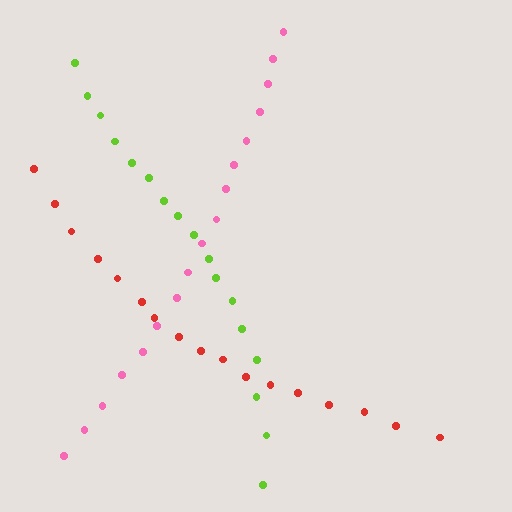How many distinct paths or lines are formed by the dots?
There are 3 distinct paths.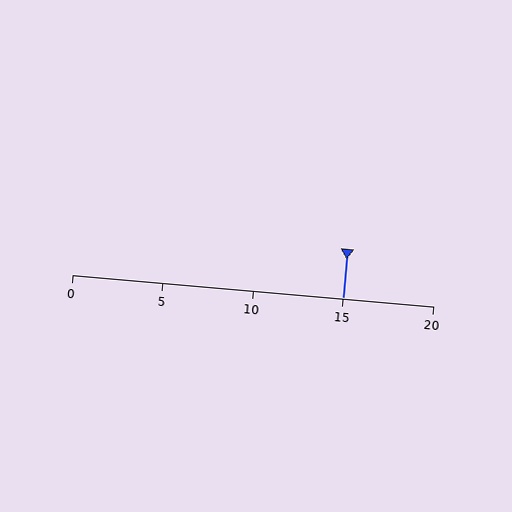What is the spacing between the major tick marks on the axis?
The major ticks are spaced 5 apart.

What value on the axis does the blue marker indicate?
The marker indicates approximately 15.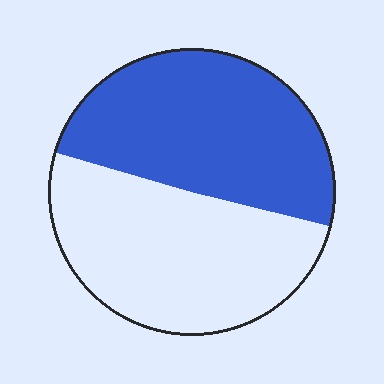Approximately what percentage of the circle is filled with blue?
Approximately 50%.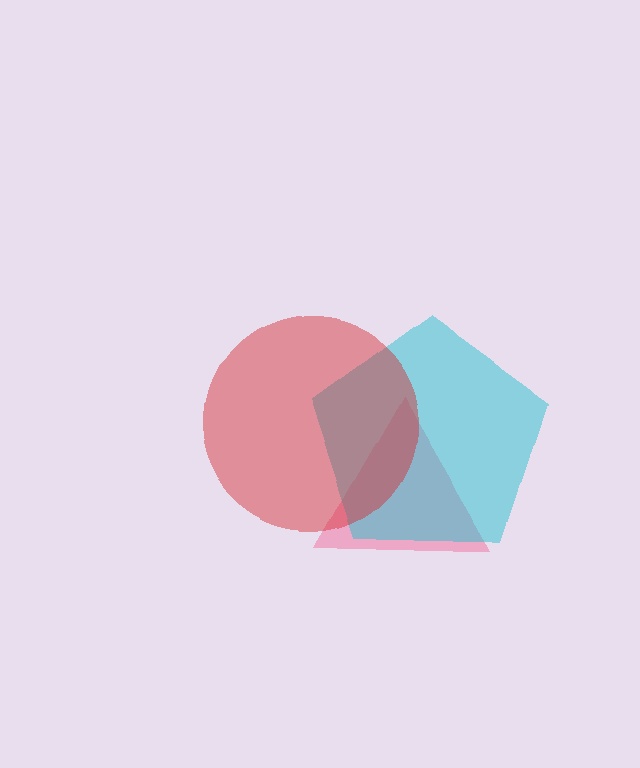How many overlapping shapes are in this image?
There are 3 overlapping shapes in the image.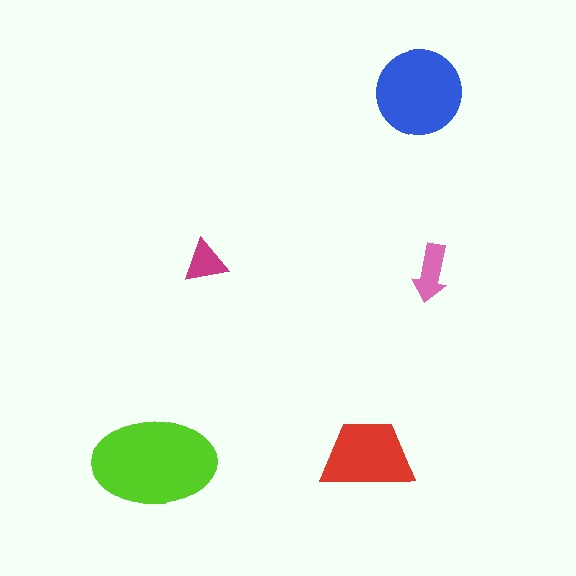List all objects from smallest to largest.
The magenta triangle, the pink arrow, the red trapezoid, the blue circle, the lime ellipse.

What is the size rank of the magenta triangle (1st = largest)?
5th.